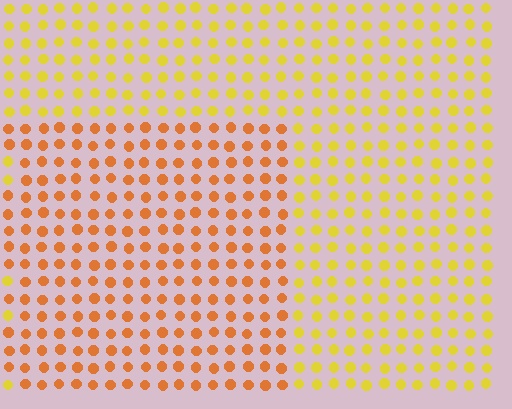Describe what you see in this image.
The image is filled with small yellow elements in a uniform arrangement. A rectangle-shaped region is visible where the elements are tinted to a slightly different hue, forming a subtle color boundary.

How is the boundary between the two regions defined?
The boundary is defined purely by a slight shift in hue (about 33 degrees). Spacing, size, and orientation are identical on both sides.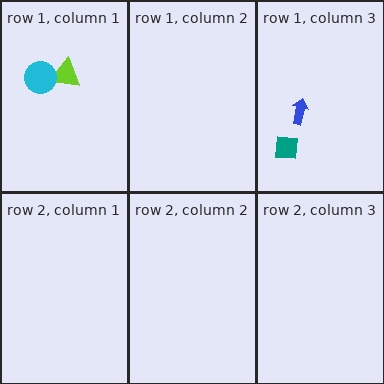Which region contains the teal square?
The row 1, column 3 region.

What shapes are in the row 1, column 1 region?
The lime triangle, the cyan circle.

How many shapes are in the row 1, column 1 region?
2.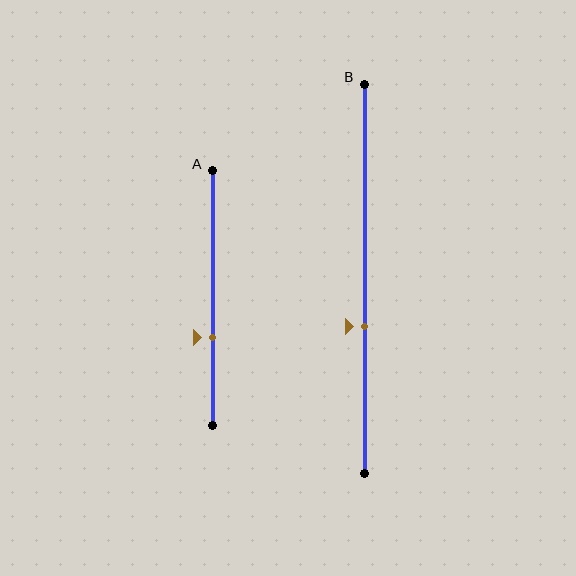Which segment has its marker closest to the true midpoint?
Segment B has its marker closest to the true midpoint.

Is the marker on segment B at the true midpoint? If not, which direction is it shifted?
No, the marker on segment B is shifted downward by about 12% of the segment length.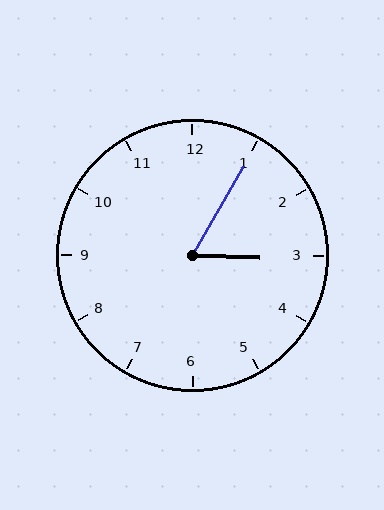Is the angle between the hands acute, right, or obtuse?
It is acute.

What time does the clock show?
3:05.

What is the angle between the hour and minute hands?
Approximately 62 degrees.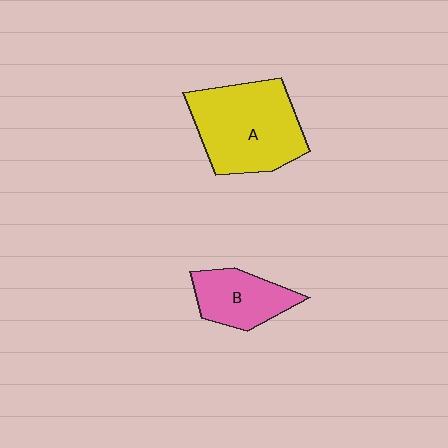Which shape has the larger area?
Shape A (yellow).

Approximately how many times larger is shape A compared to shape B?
Approximately 1.9 times.